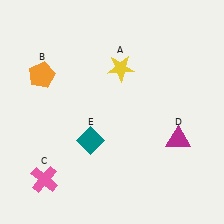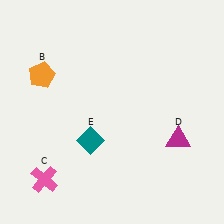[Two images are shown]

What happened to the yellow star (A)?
The yellow star (A) was removed in Image 2. It was in the top-right area of Image 1.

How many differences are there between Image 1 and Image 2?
There is 1 difference between the two images.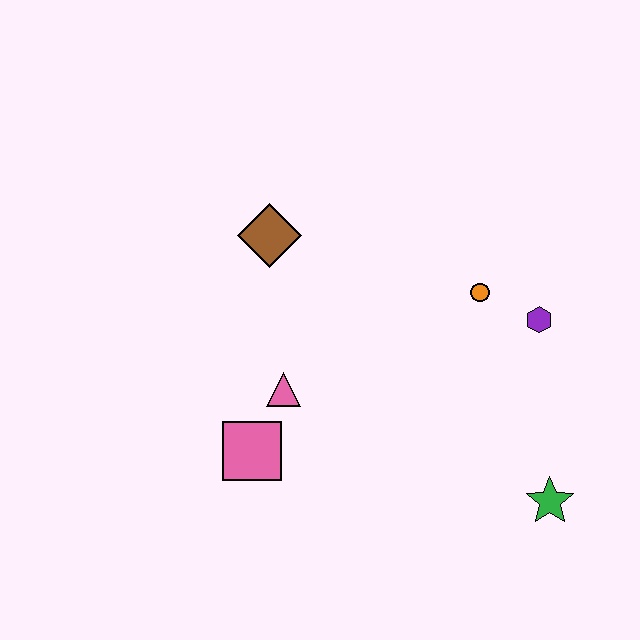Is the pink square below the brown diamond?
Yes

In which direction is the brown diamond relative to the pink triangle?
The brown diamond is above the pink triangle.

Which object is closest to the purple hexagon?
The orange circle is closest to the purple hexagon.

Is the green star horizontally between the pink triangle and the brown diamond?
No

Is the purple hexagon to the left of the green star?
Yes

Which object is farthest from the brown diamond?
The green star is farthest from the brown diamond.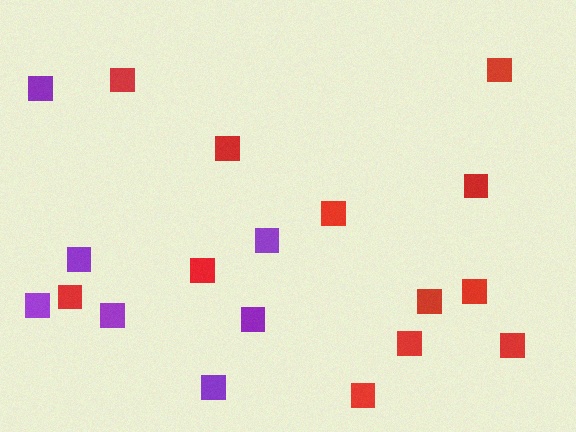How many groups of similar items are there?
There are 2 groups: one group of purple squares (7) and one group of red squares (12).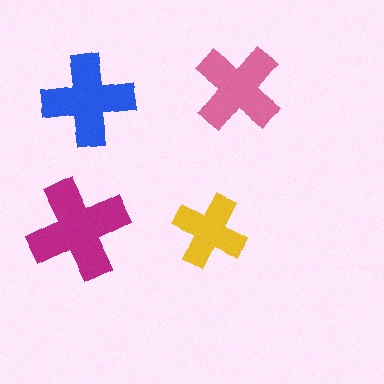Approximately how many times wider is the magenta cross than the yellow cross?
About 1.5 times wider.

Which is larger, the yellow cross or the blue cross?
The blue one.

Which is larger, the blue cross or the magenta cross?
The magenta one.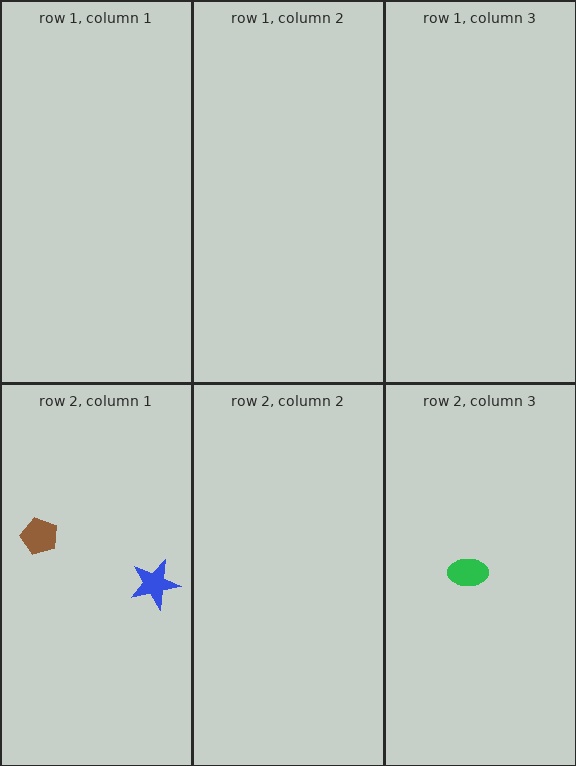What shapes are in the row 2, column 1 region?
The blue star, the brown pentagon.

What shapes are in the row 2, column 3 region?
The green ellipse.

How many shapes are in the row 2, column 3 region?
1.